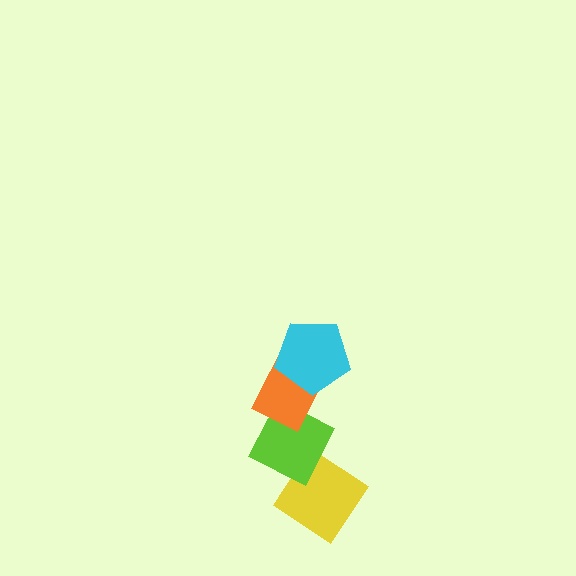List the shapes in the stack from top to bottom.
From top to bottom: the cyan pentagon, the orange rectangle, the lime diamond, the yellow diamond.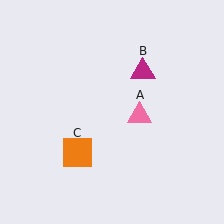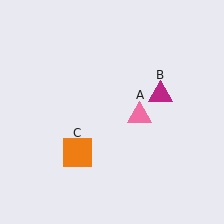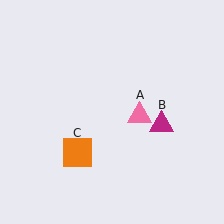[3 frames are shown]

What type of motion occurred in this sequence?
The magenta triangle (object B) rotated clockwise around the center of the scene.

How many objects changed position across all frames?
1 object changed position: magenta triangle (object B).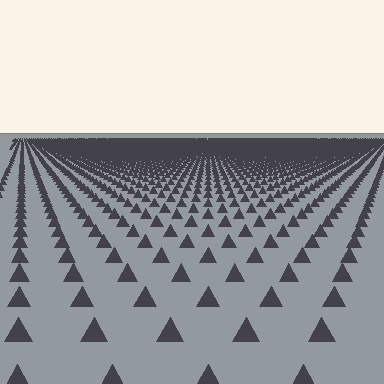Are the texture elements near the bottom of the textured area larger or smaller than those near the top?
Larger. Near the bottom, elements are closer to the viewer and appear at a bigger on-screen size.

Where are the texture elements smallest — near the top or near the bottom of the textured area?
Near the top.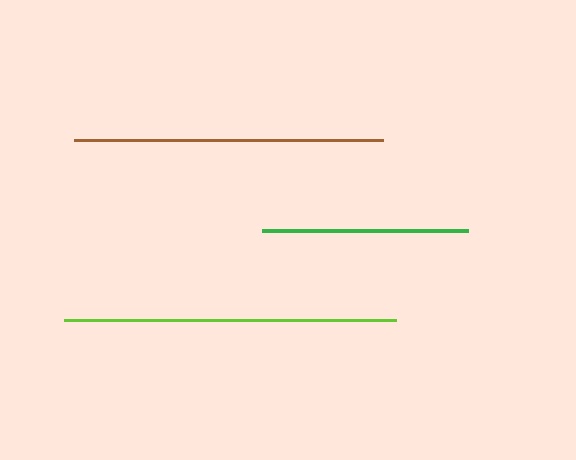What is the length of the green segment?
The green segment is approximately 206 pixels long.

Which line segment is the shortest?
The green line is the shortest at approximately 206 pixels.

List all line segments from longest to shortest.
From longest to shortest: lime, brown, green.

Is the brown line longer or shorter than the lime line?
The lime line is longer than the brown line.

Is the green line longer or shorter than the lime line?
The lime line is longer than the green line.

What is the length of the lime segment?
The lime segment is approximately 332 pixels long.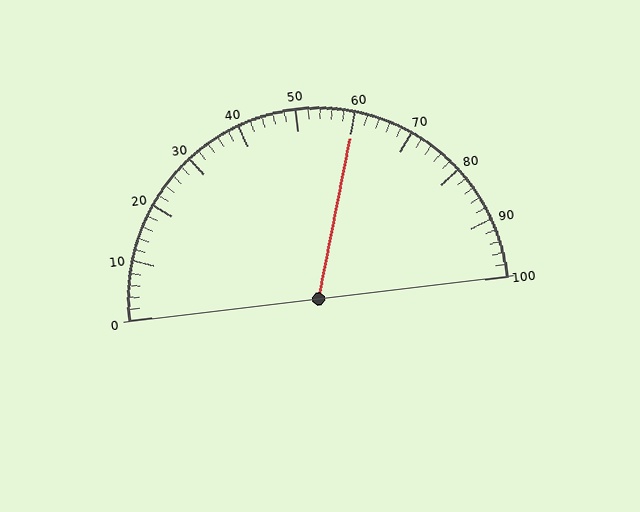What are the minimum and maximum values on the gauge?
The gauge ranges from 0 to 100.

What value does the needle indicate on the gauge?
The needle indicates approximately 60.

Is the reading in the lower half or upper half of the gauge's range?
The reading is in the upper half of the range (0 to 100).